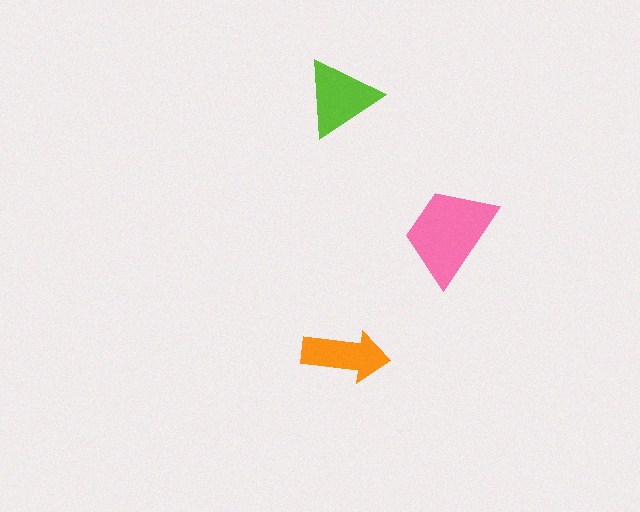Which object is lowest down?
The orange arrow is bottommost.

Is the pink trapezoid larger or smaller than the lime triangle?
Larger.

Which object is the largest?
The pink trapezoid.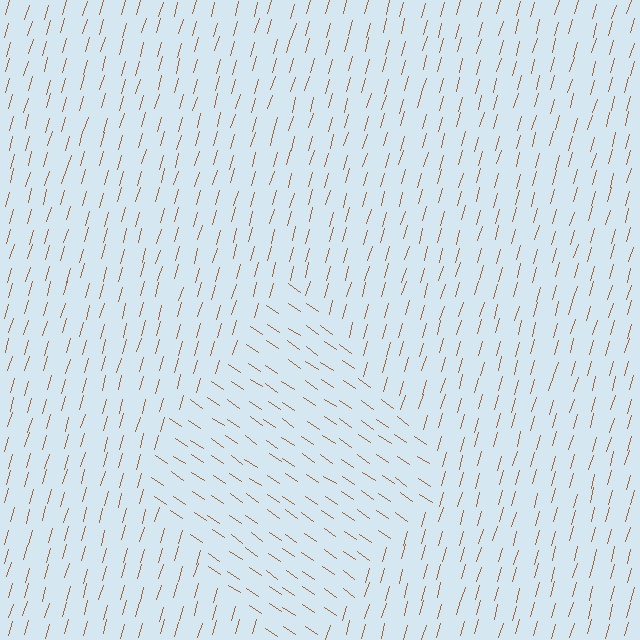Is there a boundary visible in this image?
Yes, there is a texture boundary formed by a change in line orientation.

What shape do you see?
I see a diamond.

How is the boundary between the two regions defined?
The boundary is defined purely by a change in line orientation (approximately 72 degrees difference). All lines are the same color and thickness.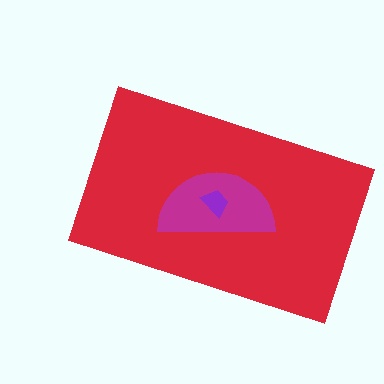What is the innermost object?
The purple trapezoid.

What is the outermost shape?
The red rectangle.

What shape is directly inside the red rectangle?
The magenta semicircle.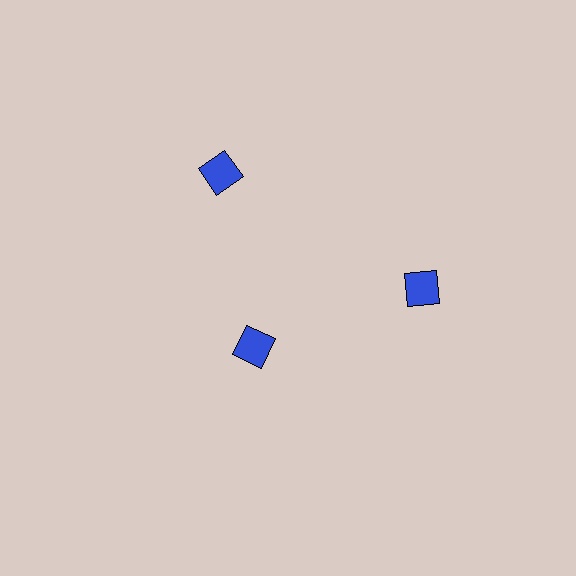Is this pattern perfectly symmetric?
No. The 3 blue diamonds are arranged in a ring, but one element near the 7 o'clock position is pulled inward toward the center, breaking the 3-fold rotational symmetry.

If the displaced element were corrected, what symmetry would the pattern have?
It would have 3-fold rotational symmetry — the pattern would map onto itself every 120 degrees.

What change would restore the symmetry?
The symmetry would be restored by moving it outward, back onto the ring so that all 3 diamonds sit at equal angles and equal distance from the center.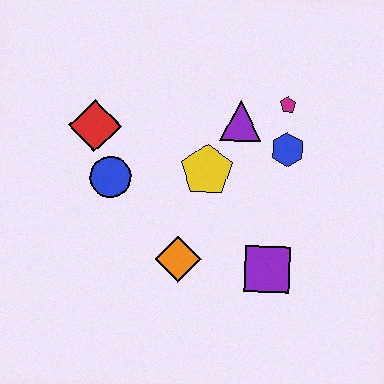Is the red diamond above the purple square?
Yes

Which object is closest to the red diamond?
The blue circle is closest to the red diamond.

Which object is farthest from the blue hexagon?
The red diamond is farthest from the blue hexagon.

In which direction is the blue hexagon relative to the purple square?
The blue hexagon is above the purple square.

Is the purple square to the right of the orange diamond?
Yes